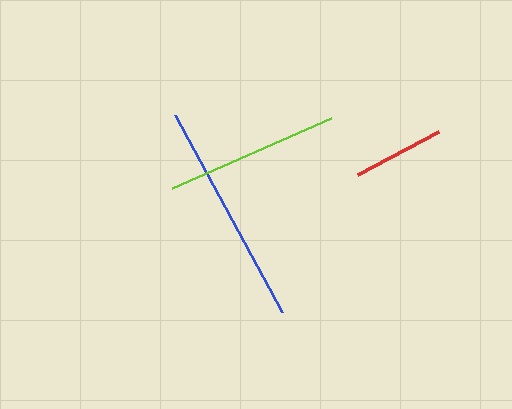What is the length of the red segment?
The red segment is approximately 92 pixels long.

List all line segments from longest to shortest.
From longest to shortest: blue, lime, red.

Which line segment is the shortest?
The red line is the shortest at approximately 92 pixels.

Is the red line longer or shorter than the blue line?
The blue line is longer than the red line.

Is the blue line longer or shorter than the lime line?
The blue line is longer than the lime line.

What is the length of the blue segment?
The blue segment is approximately 224 pixels long.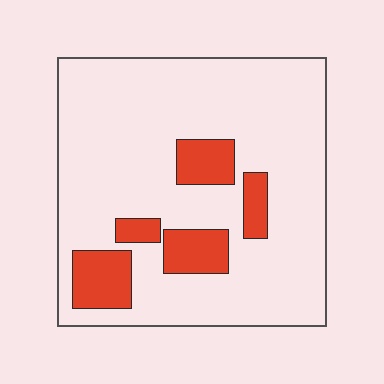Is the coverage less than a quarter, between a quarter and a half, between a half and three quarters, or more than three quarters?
Less than a quarter.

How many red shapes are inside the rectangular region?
5.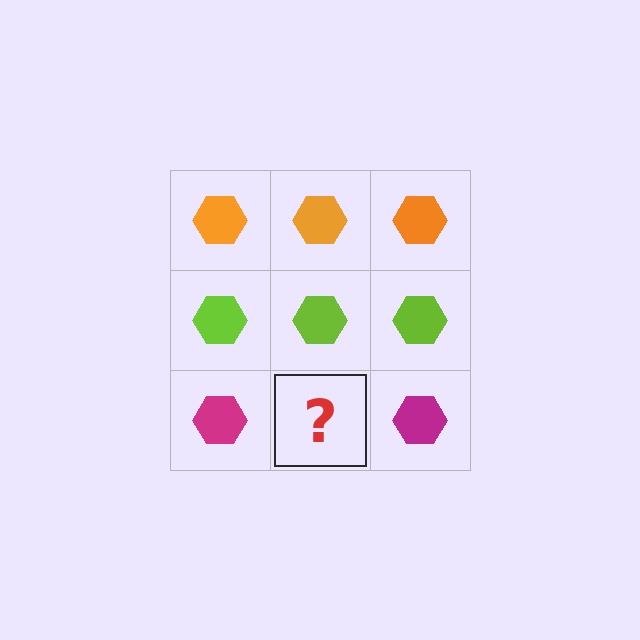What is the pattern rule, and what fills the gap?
The rule is that each row has a consistent color. The gap should be filled with a magenta hexagon.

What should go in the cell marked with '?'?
The missing cell should contain a magenta hexagon.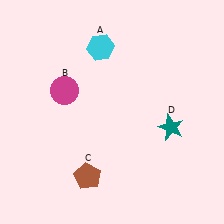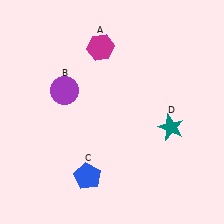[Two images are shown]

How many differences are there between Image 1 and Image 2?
There are 3 differences between the two images.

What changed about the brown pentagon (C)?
In Image 1, C is brown. In Image 2, it changed to blue.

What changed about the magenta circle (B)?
In Image 1, B is magenta. In Image 2, it changed to purple.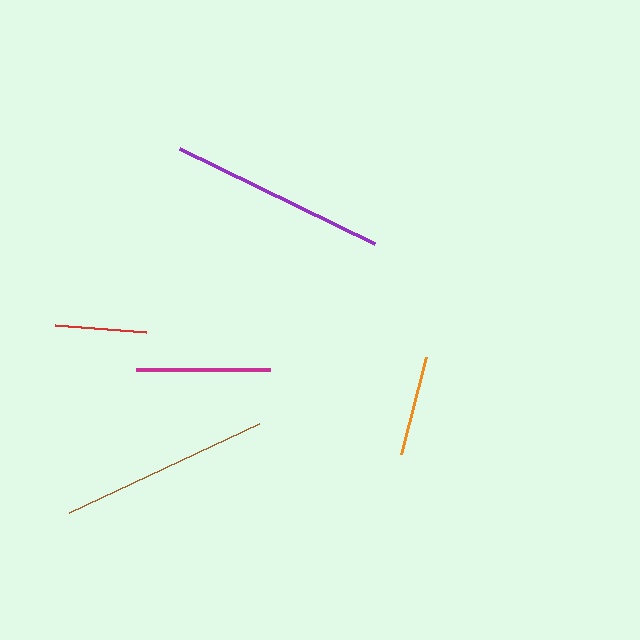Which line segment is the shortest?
The red line is the shortest at approximately 92 pixels.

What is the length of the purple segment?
The purple segment is approximately 217 pixels long.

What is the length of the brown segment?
The brown segment is approximately 210 pixels long.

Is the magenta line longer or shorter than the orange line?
The magenta line is longer than the orange line.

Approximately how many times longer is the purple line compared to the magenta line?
The purple line is approximately 1.6 times the length of the magenta line.